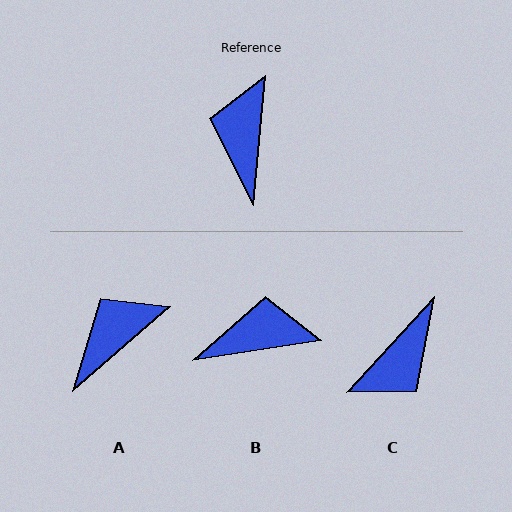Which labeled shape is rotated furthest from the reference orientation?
C, about 143 degrees away.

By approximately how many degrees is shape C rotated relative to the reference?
Approximately 143 degrees counter-clockwise.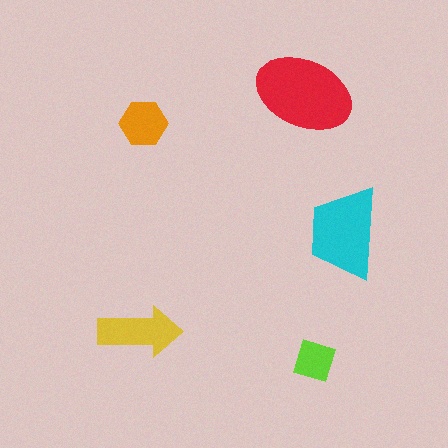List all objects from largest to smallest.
The red ellipse, the cyan trapezoid, the yellow arrow, the orange hexagon, the lime diamond.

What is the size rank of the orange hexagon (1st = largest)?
4th.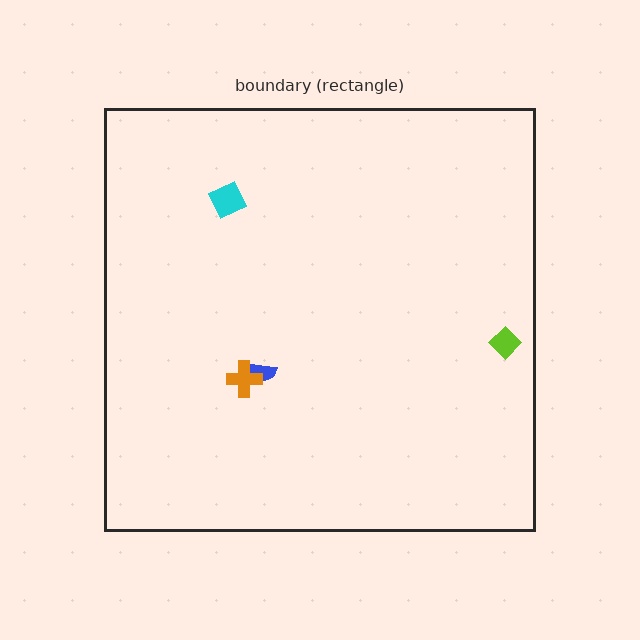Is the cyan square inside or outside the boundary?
Inside.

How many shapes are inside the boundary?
4 inside, 0 outside.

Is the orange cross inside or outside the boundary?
Inside.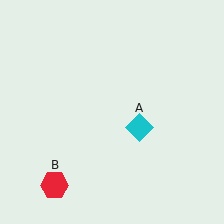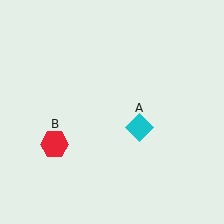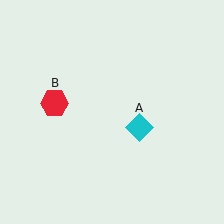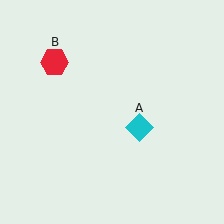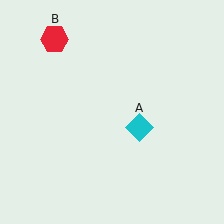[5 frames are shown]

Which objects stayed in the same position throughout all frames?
Cyan diamond (object A) remained stationary.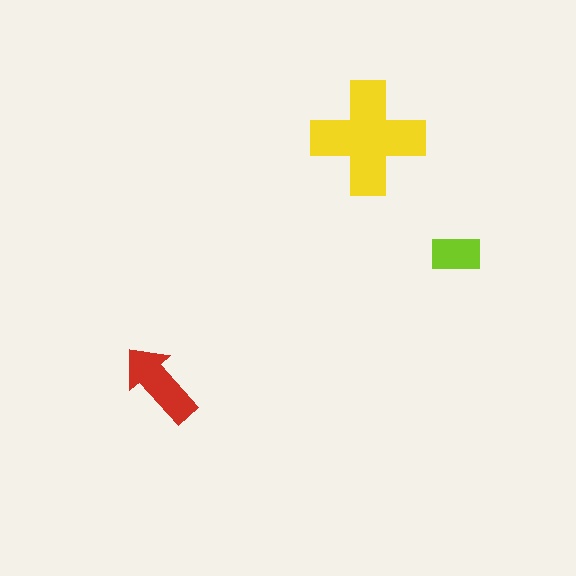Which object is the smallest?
The lime rectangle.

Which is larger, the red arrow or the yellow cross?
The yellow cross.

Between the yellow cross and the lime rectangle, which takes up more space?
The yellow cross.